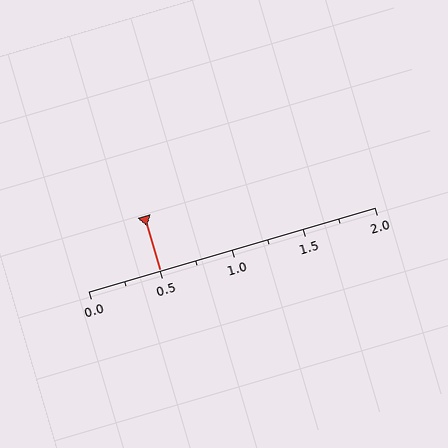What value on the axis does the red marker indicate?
The marker indicates approximately 0.5.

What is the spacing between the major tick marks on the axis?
The major ticks are spaced 0.5 apart.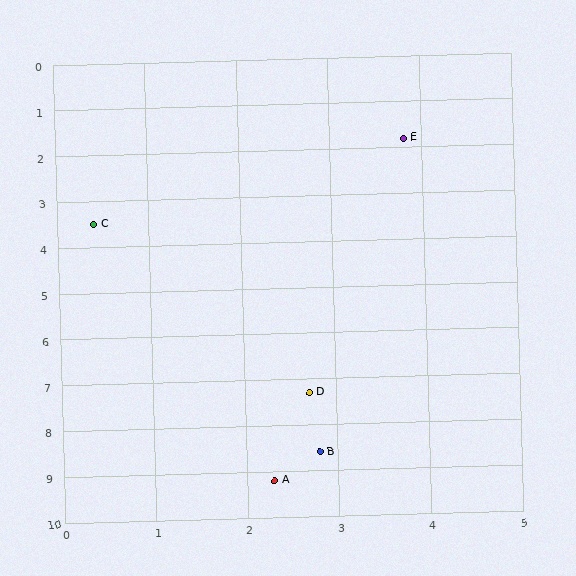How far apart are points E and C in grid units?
Points E and C are about 3.8 grid units apart.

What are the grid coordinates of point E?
Point E is at approximately (3.8, 1.8).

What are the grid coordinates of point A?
Point A is at approximately (2.3, 9.2).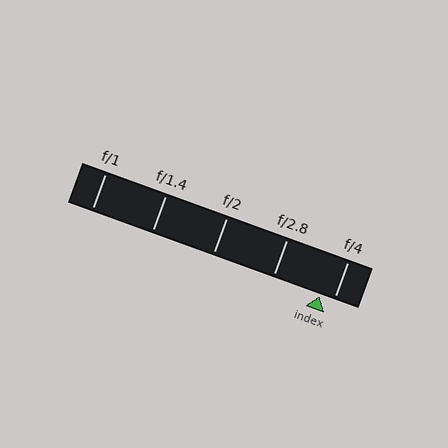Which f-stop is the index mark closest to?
The index mark is closest to f/4.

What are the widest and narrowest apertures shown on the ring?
The widest aperture shown is f/1 and the narrowest is f/4.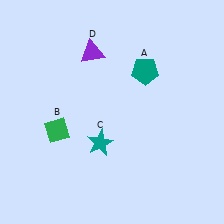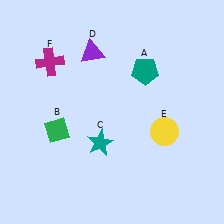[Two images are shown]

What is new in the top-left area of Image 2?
A magenta cross (F) was added in the top-left area of Image 2.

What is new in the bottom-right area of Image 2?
A yellow circle (E) was added in the bottom-right area of Image 2.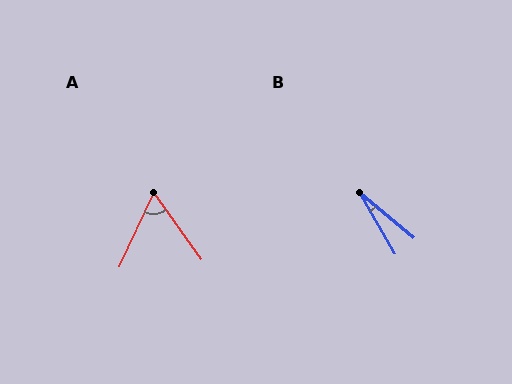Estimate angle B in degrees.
Approximately 20 degrees.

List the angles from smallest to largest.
B (20°), A (60°).